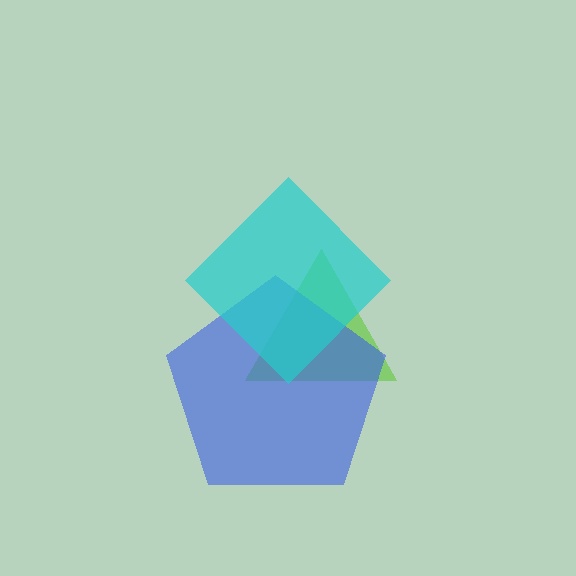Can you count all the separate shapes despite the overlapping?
Yes, there are 3 separate shapes.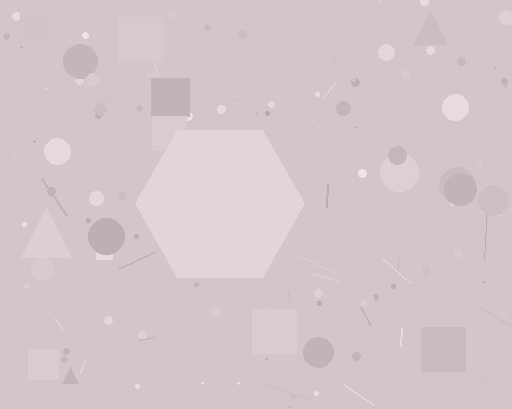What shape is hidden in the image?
A hexagon is hidden in the image.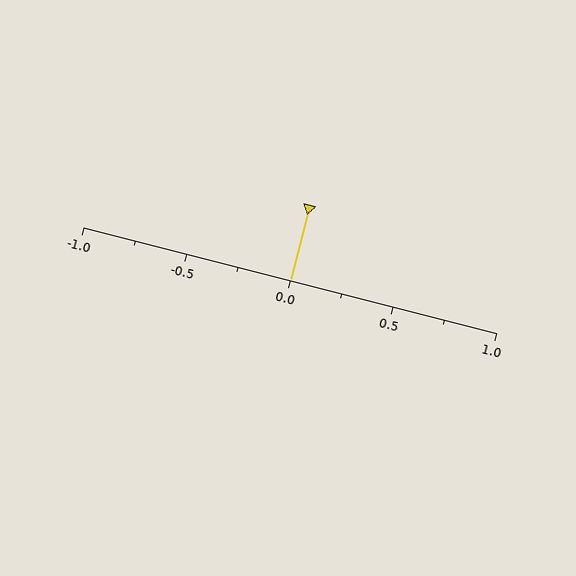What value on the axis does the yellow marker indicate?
The marker indicates approximately 0.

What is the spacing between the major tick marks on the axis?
The major ticks are spaced 0.5 apart.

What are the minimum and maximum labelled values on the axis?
The axis runs from -1.0 to 1.0.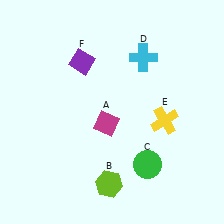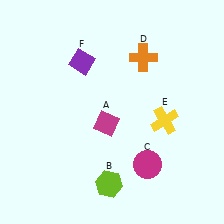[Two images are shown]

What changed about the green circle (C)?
In Image 1, C is green. In Image 2, it changed to magenta.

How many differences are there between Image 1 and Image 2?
There are 2 differences between the two images.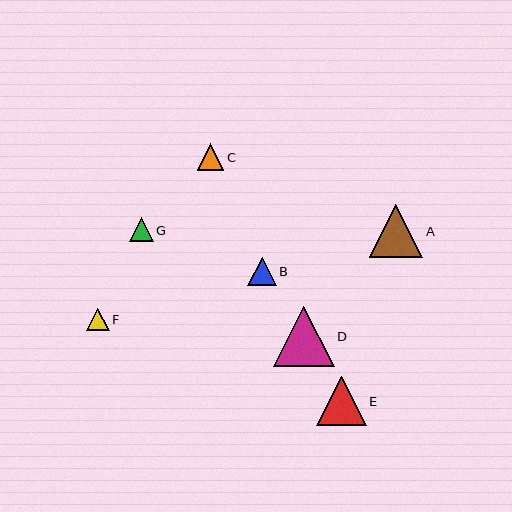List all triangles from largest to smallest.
From largest to smallest: D, A, E, B, C, G, F.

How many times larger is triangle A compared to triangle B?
Triangle A is approximately 1.9 times the size of triangle B.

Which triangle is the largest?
Triangle D is the largest with a size of approximately 60 pixels.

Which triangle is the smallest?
Triangle F is the smallest with a size of approximately 23 pixels.